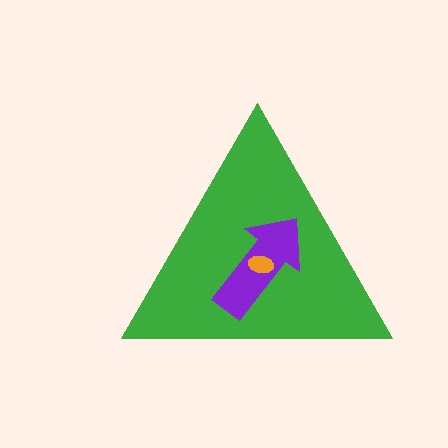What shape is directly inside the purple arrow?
The orange ellipse.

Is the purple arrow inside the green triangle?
Yes.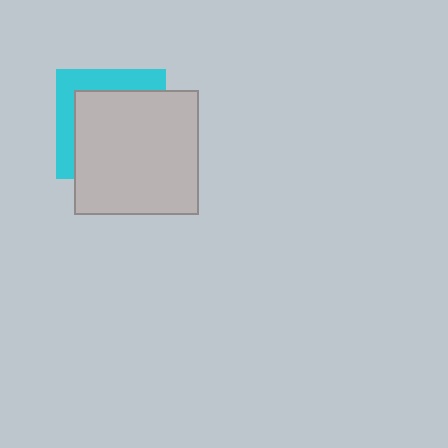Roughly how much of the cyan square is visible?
A small part of it is visible (roughly 32%).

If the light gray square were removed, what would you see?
You would see the complete cyan square.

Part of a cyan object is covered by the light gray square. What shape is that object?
It is a square.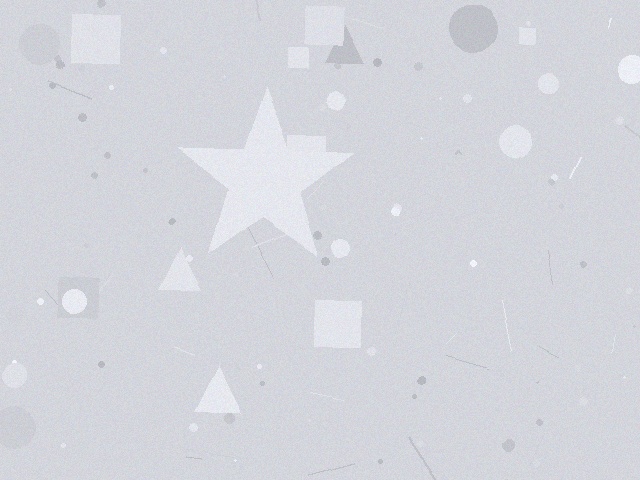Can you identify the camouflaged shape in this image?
The camouflaged shape is a star.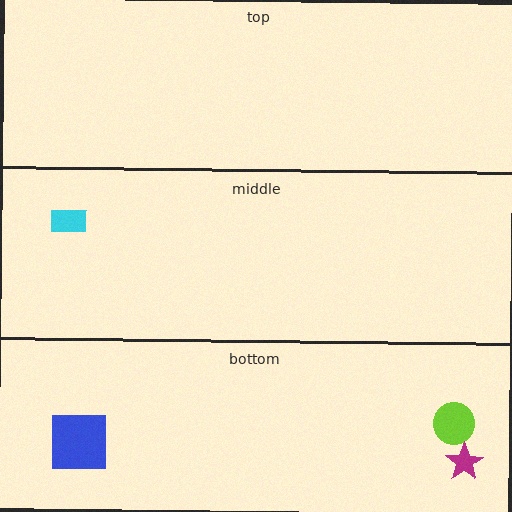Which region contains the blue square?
The bottom region.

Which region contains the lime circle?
The bottom region.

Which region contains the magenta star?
The bottom region.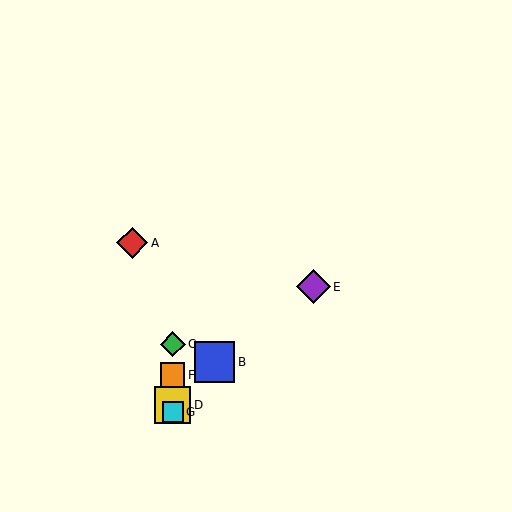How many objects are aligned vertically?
4 objects (C, D, F, G) are aligned vertically.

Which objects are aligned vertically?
Objects C, D, F, G are aligned vertically.